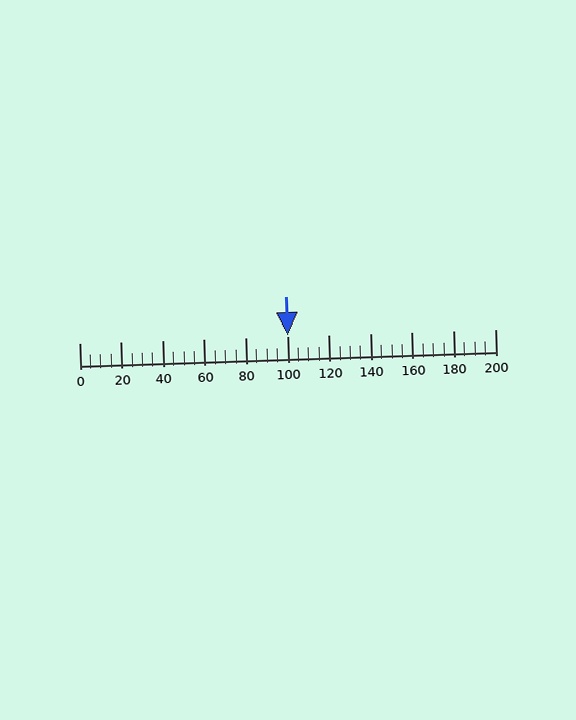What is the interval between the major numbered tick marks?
The major tick marks are spaced 20 units apart.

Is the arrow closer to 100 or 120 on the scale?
The arrow is closer to 100.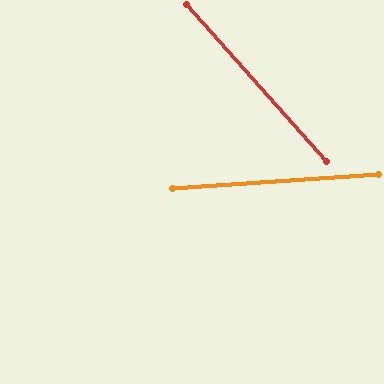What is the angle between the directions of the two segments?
Approximately 52 degrees.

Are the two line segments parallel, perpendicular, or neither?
Neither parallel nor perpendicular — they differ by about 52°.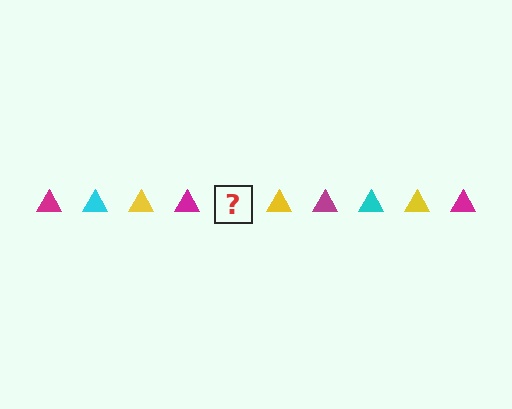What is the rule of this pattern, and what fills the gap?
The rule is that the pattern cycles through magenta, cyan, yellow triangles. The gap should be filled with a cyan triangle.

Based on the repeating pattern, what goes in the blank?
The blank should be a cyan triangle.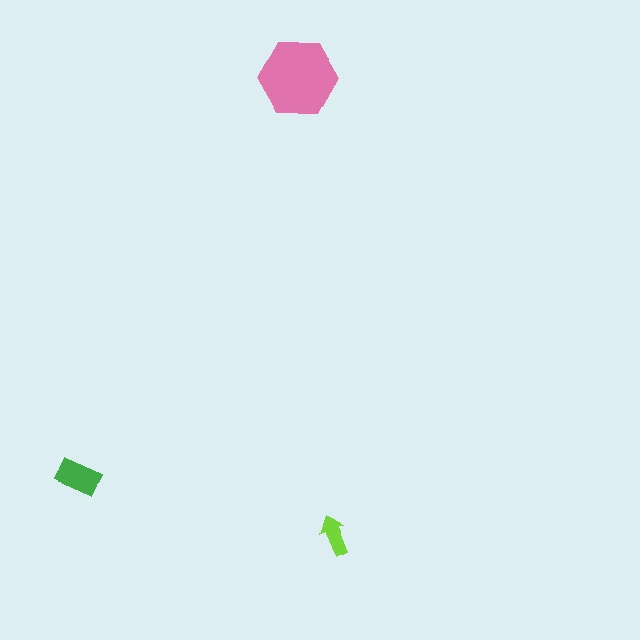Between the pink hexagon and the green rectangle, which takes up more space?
The pink hexagon.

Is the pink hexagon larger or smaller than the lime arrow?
Larger.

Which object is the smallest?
The lime arrow.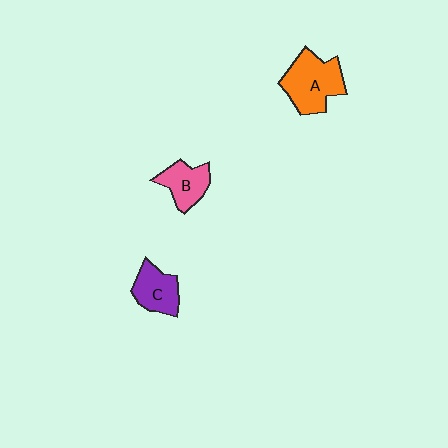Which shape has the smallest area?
Shape B (pink).